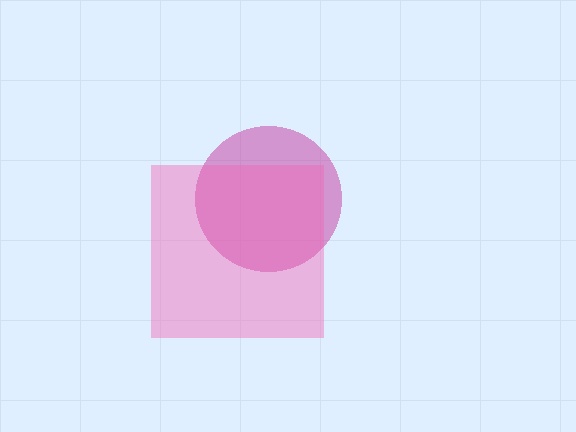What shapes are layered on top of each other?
The layered shapes are: a magenta circle, a pink square.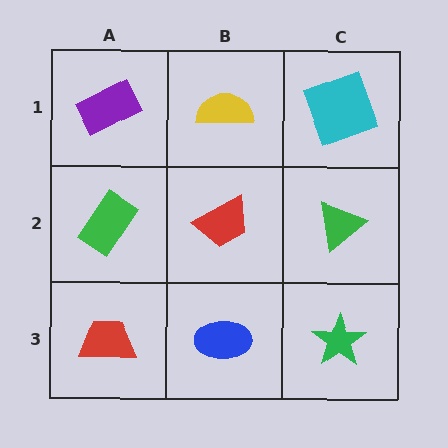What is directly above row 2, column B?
A yellow semicircle.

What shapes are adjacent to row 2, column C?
A cyan square (row 1, column C), a green star (row 3, column C), a red trapezoid (row 2, column B).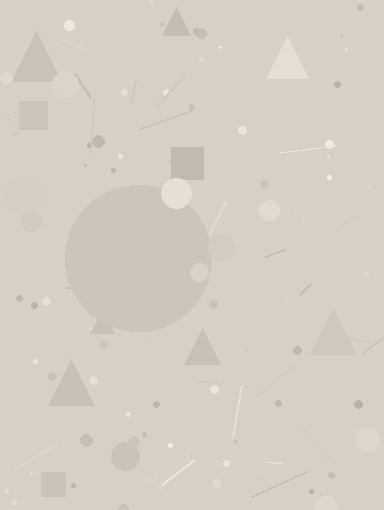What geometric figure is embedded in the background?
A circle is embedded in the background.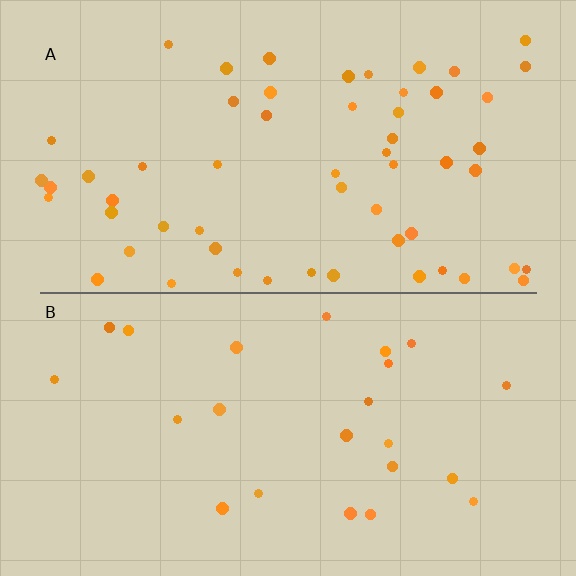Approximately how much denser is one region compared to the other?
Approximately 2.4× — region A over region B.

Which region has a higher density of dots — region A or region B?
A (the top).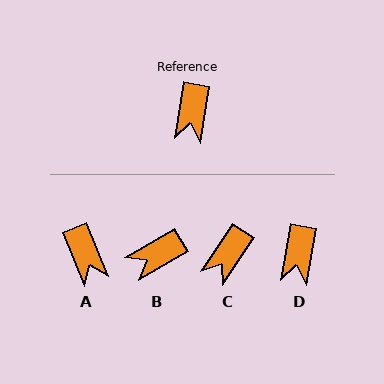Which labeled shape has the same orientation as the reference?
D.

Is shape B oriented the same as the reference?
No, it is off by about 50 degrees.